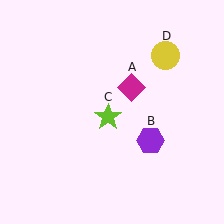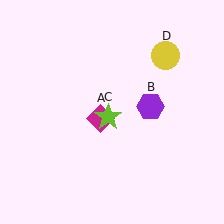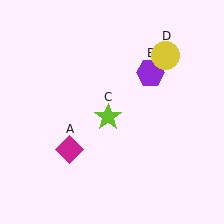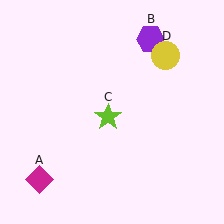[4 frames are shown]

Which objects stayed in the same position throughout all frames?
Lime star (object C) and yellow circle (object D) remained stationary.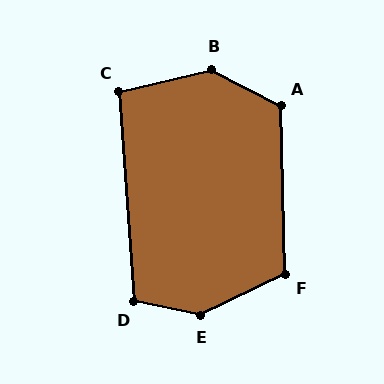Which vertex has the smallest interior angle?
C, at approximately 100 degrees.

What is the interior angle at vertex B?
Approximately 139 degrees (obtuse).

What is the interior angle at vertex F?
Approximately 115 degrees (obtuse).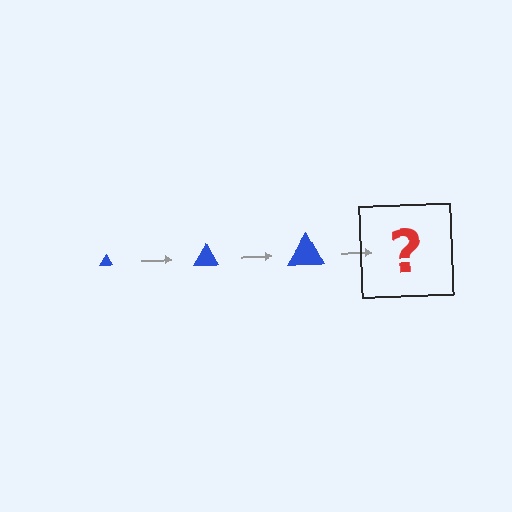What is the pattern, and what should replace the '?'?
The pattern is that the triangle gets progressively larger each step. The '?' should be a blue triangle, larger than the previous one.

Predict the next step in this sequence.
The next step is a blue triangle, larger than the previous one.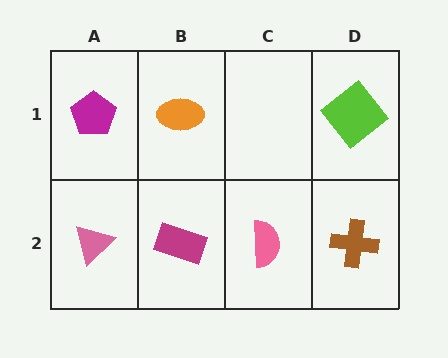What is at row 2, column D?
A brown cross.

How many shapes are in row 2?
4 shapes.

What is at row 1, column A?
A magenta pentagon.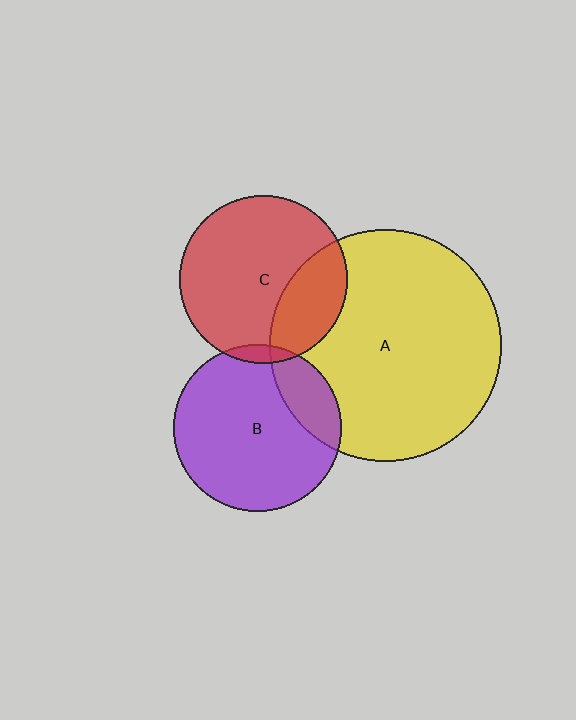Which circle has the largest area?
Circle A (yellow).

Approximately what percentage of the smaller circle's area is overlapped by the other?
Approximately 20%.